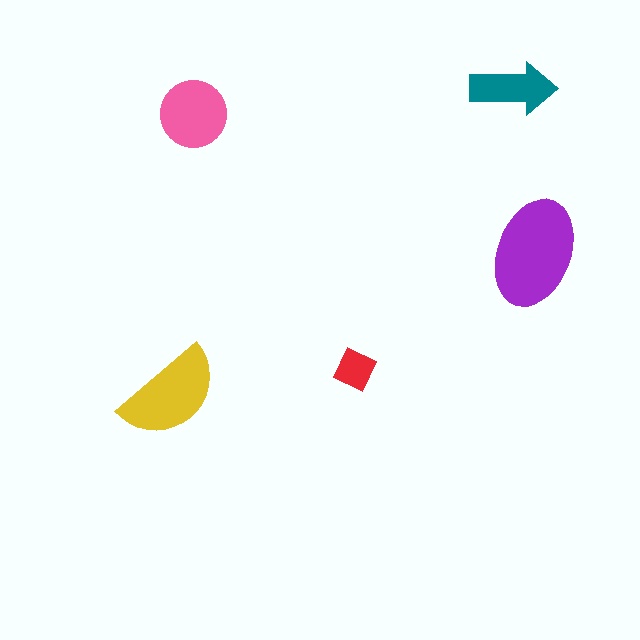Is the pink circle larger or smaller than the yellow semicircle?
Smaller.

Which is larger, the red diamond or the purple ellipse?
The purple ellipse.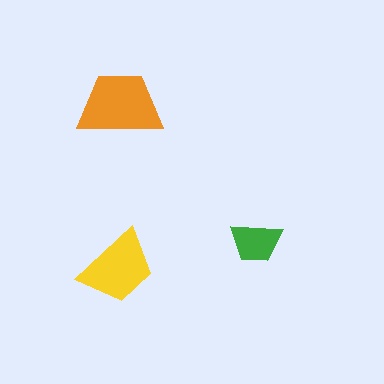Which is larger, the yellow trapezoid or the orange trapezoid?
The orange one.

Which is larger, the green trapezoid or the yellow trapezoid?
The yellow one.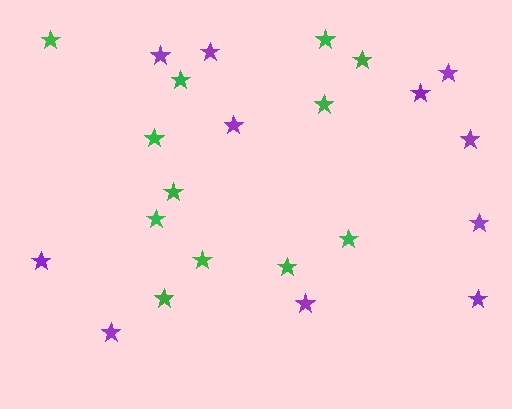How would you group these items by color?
There are 2 groups: one group of purple stars (11) and one group of green stars (12).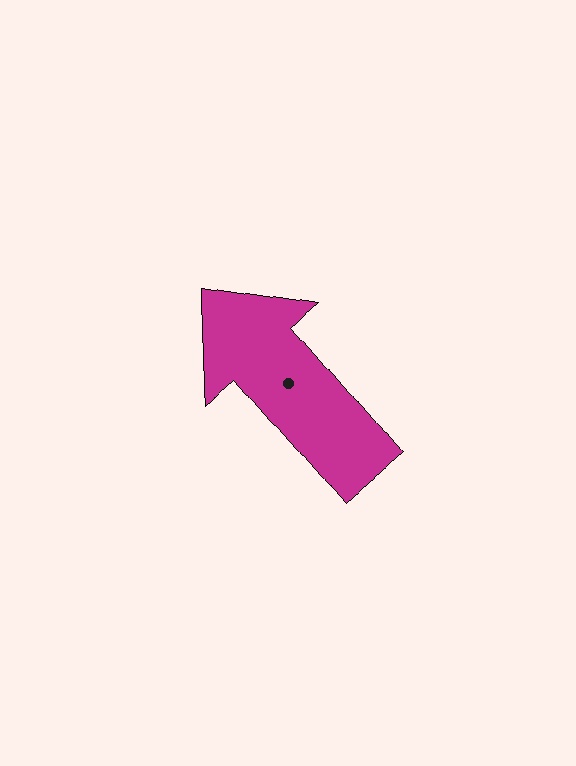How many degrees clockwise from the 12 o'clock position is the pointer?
Approximately 319 degrees.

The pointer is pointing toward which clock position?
Roughly 11 o'clock.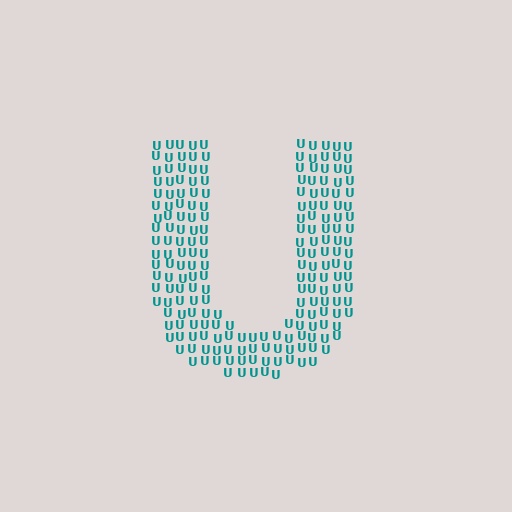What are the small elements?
The small elements are letter U's.